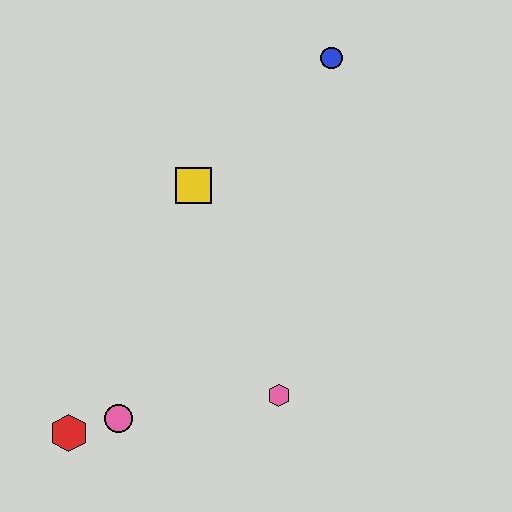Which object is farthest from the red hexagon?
The blue circle is farthest from the red hexagon.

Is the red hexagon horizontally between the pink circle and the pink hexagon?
No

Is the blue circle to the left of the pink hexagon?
No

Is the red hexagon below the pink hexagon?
Yes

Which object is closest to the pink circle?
The red hexagon is closest to the pink circle.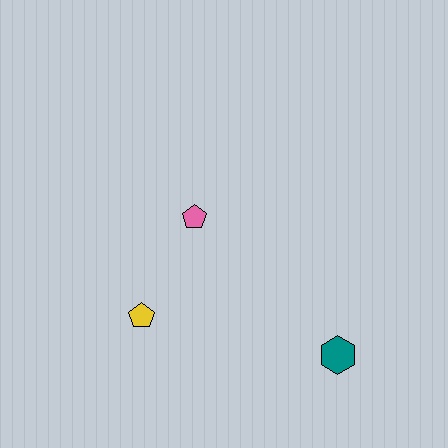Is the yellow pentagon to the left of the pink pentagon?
Yes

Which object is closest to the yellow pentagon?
The pink pentagon is closest to the yellow pentagon.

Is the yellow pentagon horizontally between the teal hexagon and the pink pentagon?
No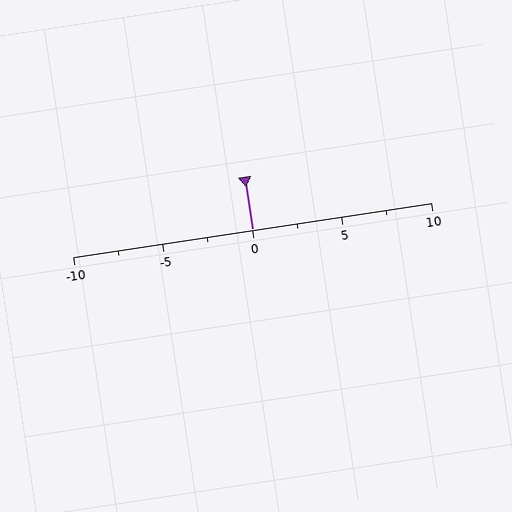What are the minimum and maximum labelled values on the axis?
The axis runs from -10 to 10.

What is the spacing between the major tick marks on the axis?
The major ticks are spaced 5 apart.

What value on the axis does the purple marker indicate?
The marker indicates approximately 0.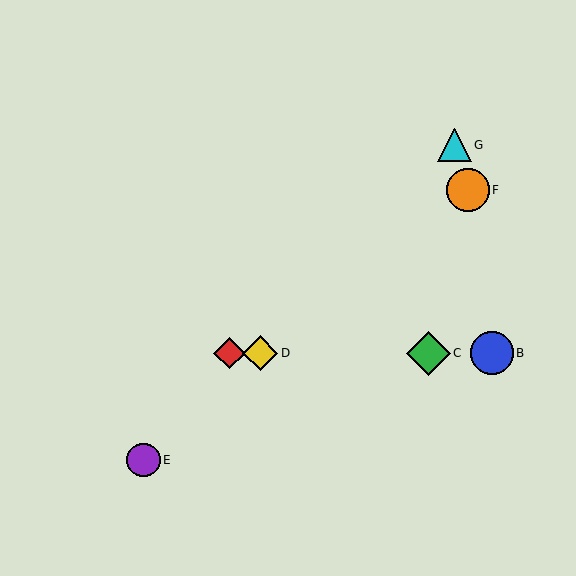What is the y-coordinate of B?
Object B is at y≈353.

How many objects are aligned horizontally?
4 objects (A, B, C, D) are aligned horizontally.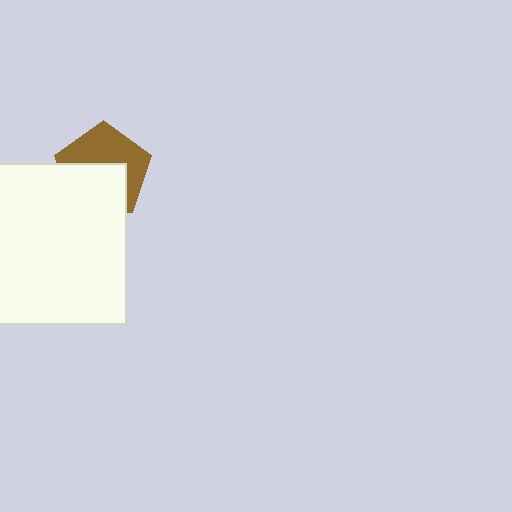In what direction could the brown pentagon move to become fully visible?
The brown pentagon could move up. That would shift it out from behind the white rectangle entirely.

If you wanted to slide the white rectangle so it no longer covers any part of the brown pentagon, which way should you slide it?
Slide it down — that is the most direct way to separate the two shapes.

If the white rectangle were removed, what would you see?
You would see the complete brown pentagon.